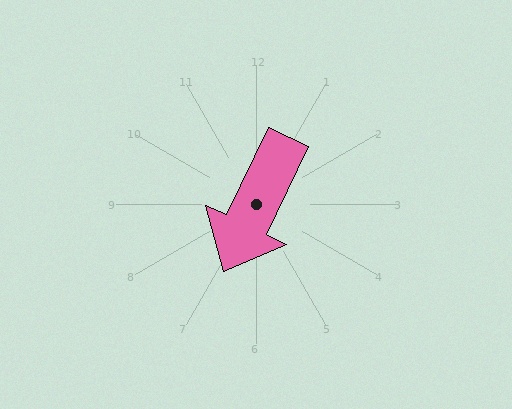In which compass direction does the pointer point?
Southwest.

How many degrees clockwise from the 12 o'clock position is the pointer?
Approximately 206 degrees.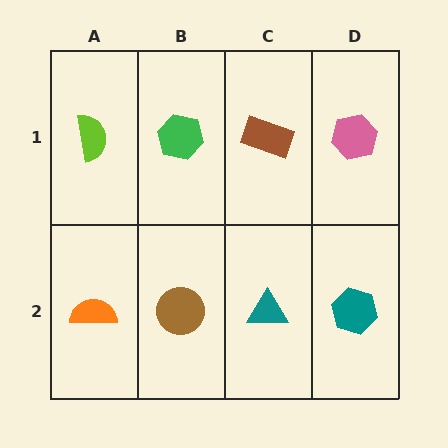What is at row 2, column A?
An orange semicircle.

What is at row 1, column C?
A brown rectangle.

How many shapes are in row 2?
4 shapes.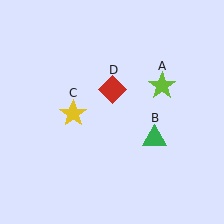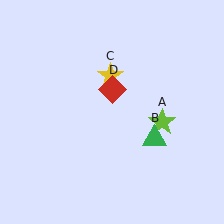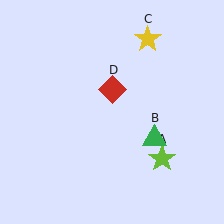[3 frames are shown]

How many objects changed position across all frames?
2 objects changed position: lime star (object A), yellow star (object C).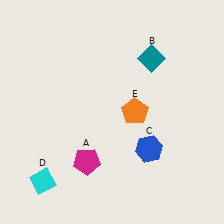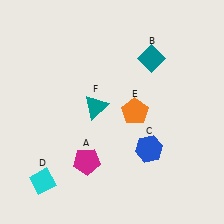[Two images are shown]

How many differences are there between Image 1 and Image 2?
There is 1 difference between the two images.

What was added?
A teal triangle (F) was added in Image 2.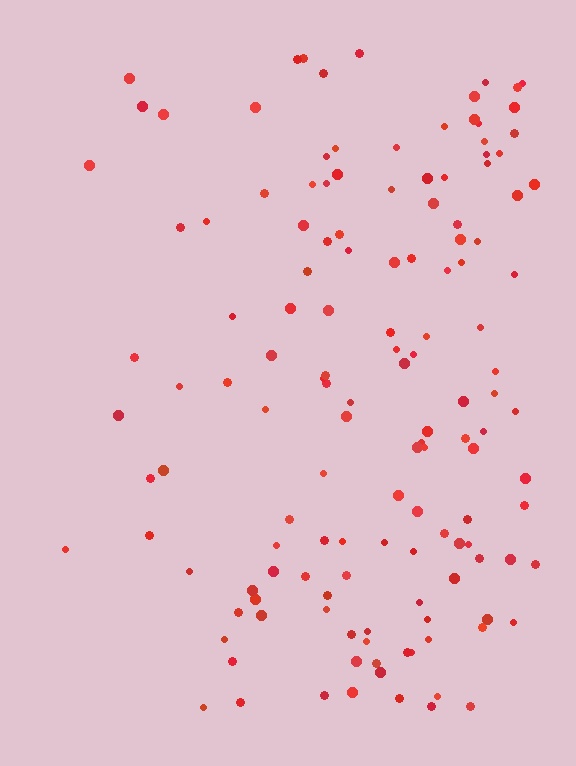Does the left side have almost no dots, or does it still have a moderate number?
Still a moderate number, just noticeably fewer than the right.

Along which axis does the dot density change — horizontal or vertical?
Horizontal.